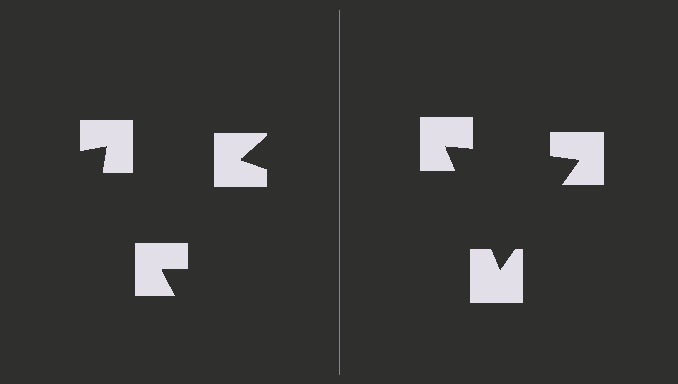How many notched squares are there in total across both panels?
6 — 3 on each side.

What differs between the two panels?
The notched squares are positioned identically on both sides; only the wedge orientations differ. On the right they align to a triangle; on the left they are misaligned.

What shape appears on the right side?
An illusory triangle.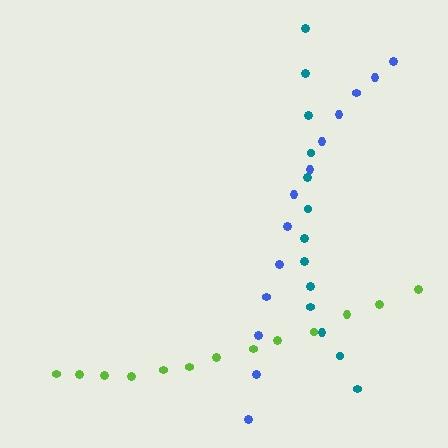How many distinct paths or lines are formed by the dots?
There are 3 distinct paths.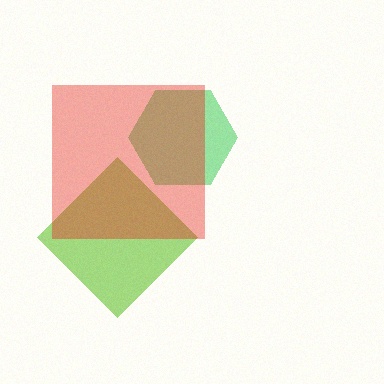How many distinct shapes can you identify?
There are 3 distinct shapes: a lime diamond, a green hexagon, a red square.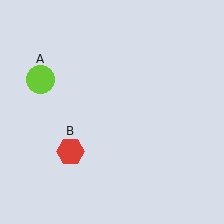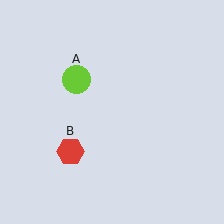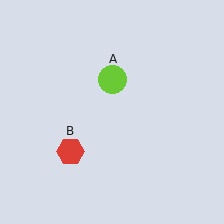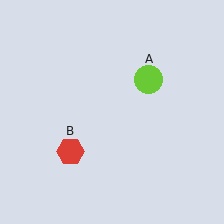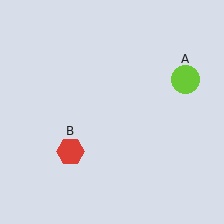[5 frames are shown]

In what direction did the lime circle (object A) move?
The lime circle (object A) moved right.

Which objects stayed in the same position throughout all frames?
Red hexagon (object B) remained stationary.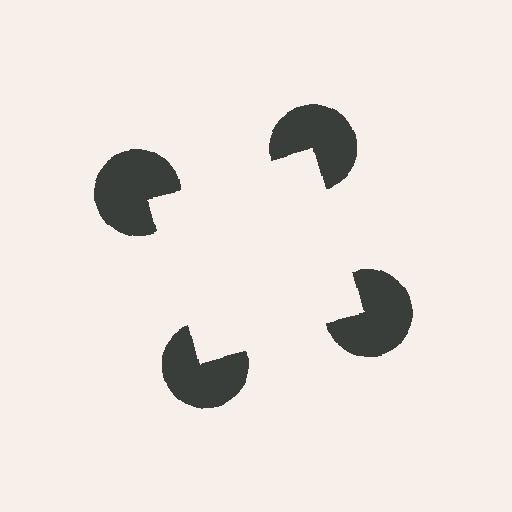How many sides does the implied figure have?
4 sides.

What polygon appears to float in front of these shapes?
An illusory square — its edges are inferred from the aligned wedge cuts in the pac-man discs, not physically drawn.